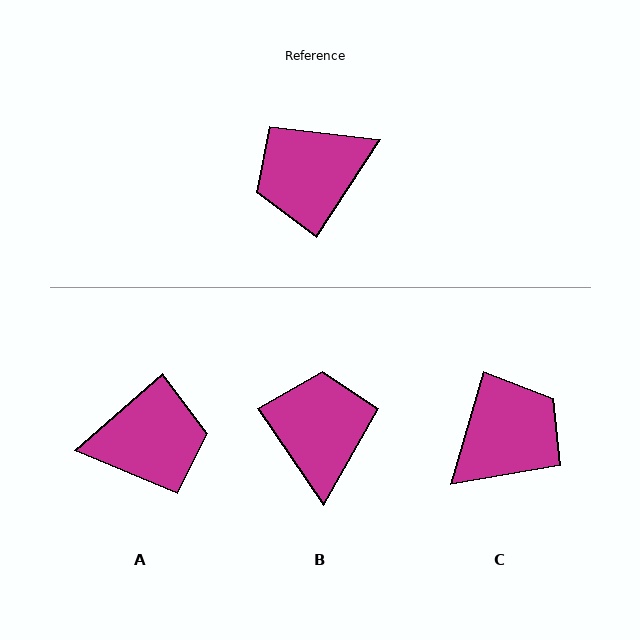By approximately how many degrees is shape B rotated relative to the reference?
Approximately 113 degrees clockwise.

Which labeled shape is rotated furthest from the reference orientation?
A, about 164 degrees away.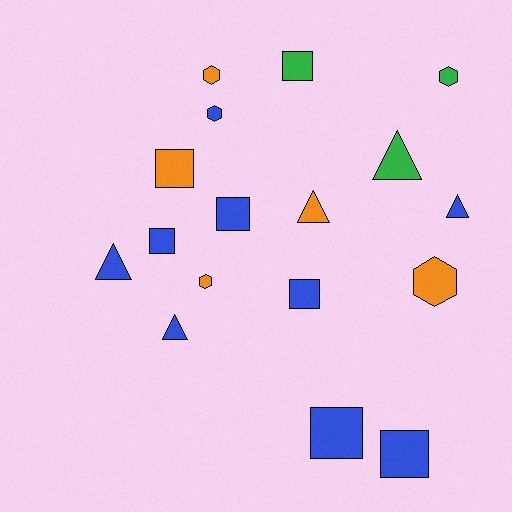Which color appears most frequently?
Blue, with 9 objects.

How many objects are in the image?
There are 17 objects.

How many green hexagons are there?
There is 1 green hexagon.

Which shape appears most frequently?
Square, with 7 objects.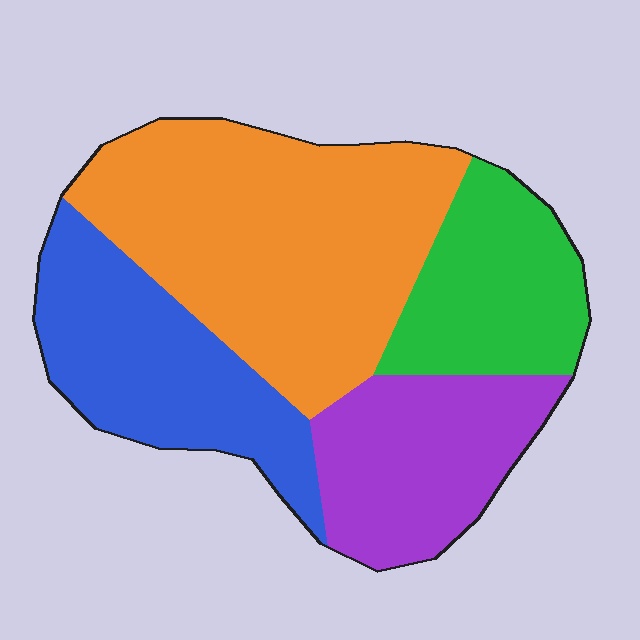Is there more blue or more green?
Blue.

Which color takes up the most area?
Orange, at roughly 40%.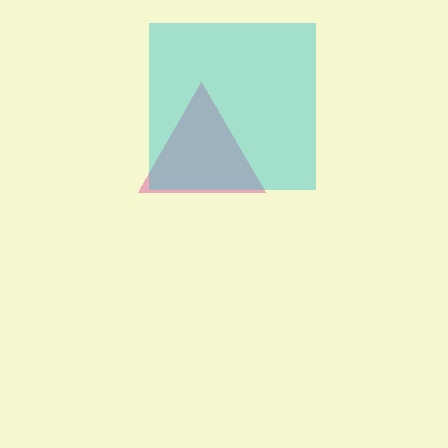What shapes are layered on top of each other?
The layered shapes are: a pink triangle, a cyan square.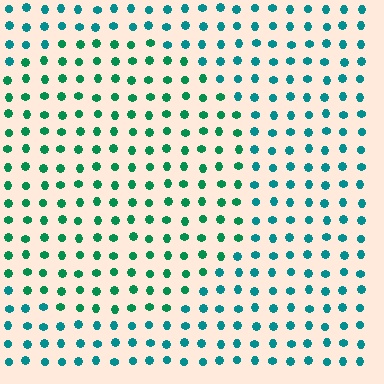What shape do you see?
I see a circle.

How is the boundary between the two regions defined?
The boundary is defined purely by a slight shift in hue (about 29 degrees). Spacing, size, and orientation are identical on both sides.